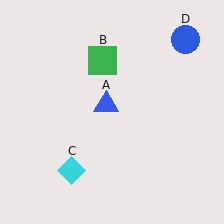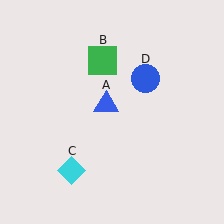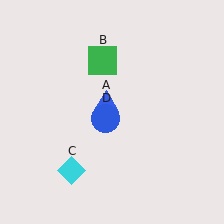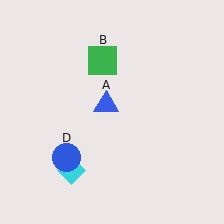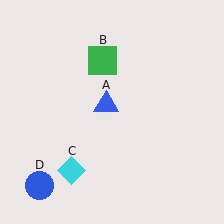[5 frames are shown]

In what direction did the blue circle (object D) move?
The blue circle (object D) moved down and to the left.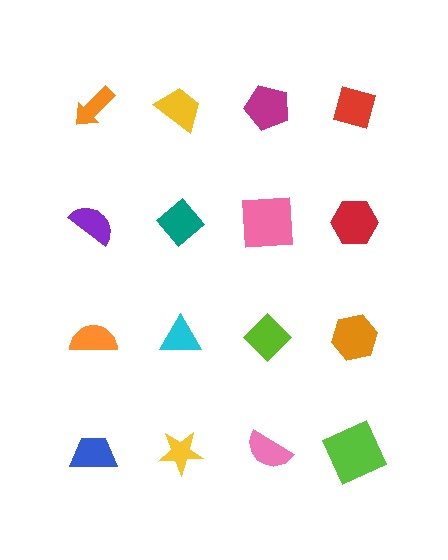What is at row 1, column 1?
An orange arrow.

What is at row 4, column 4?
A lime square.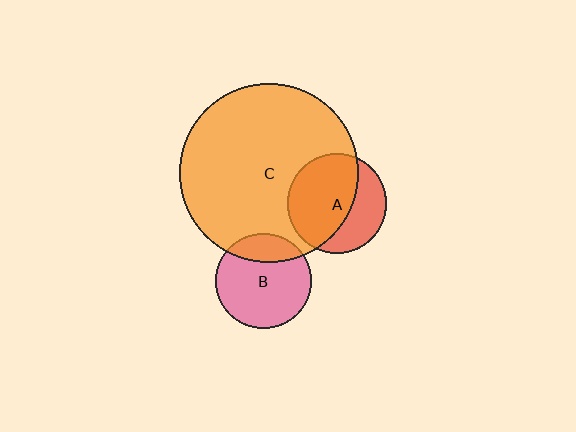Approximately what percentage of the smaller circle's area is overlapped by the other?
Approximately 65%.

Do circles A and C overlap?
Yes.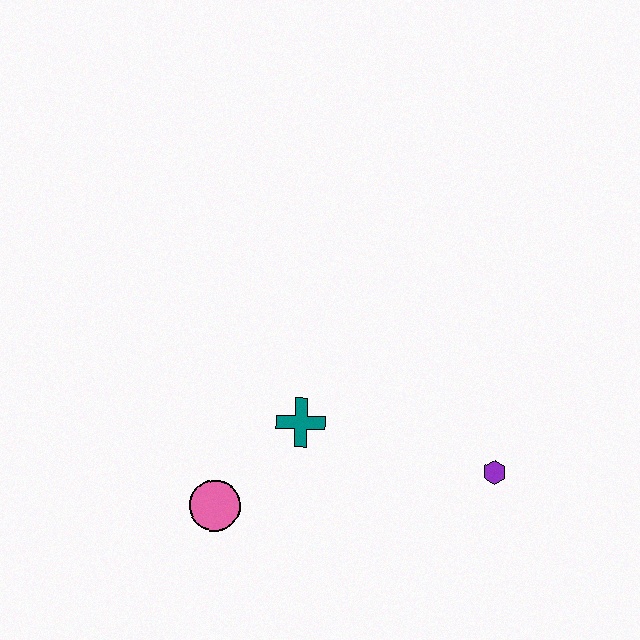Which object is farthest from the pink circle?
The purple hexagon is farthest from the pink circle.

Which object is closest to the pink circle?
The teal cross is closest to the pink circle.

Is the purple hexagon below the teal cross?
Yes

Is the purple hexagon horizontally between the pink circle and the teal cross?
No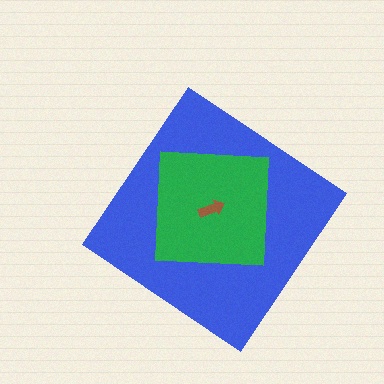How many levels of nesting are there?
3.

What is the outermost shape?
The blue diamond.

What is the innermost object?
The brown arrow.